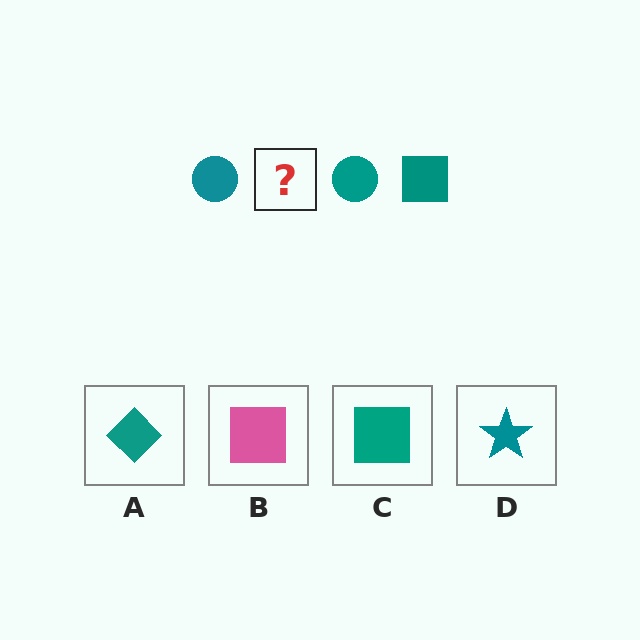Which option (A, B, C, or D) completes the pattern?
C.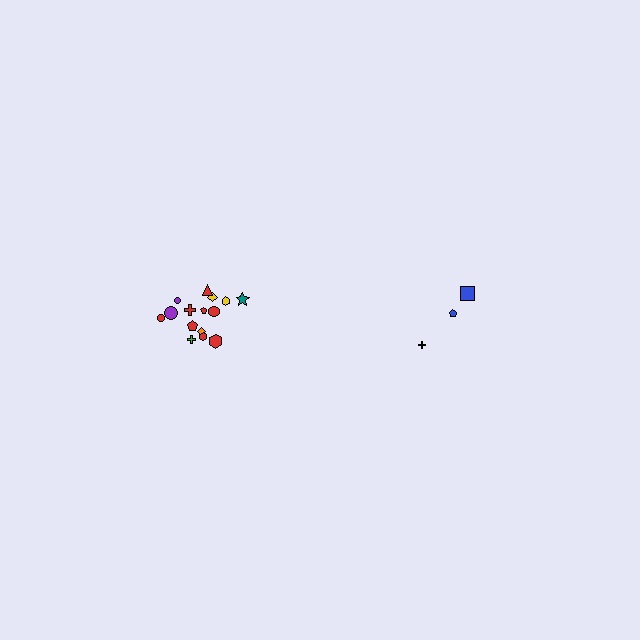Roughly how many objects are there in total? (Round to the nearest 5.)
Roughly 20 objects in total.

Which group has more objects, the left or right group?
The left group.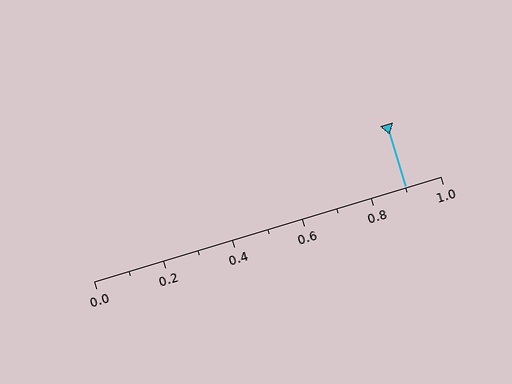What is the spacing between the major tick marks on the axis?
The major ticks are spaced 0.2 apart.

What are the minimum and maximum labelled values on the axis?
The axis runs from 0.0 to 1.0.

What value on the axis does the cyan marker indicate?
The marker indicates approximately 0.9.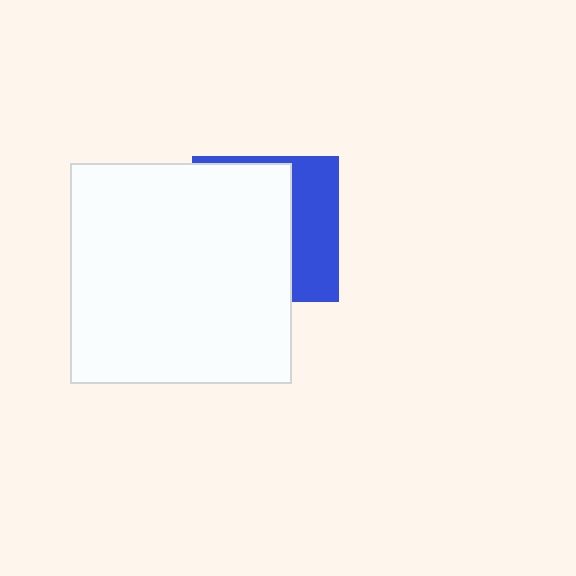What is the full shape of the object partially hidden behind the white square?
The partially hidden object is a blue square.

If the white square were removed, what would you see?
You would see the complete blue square.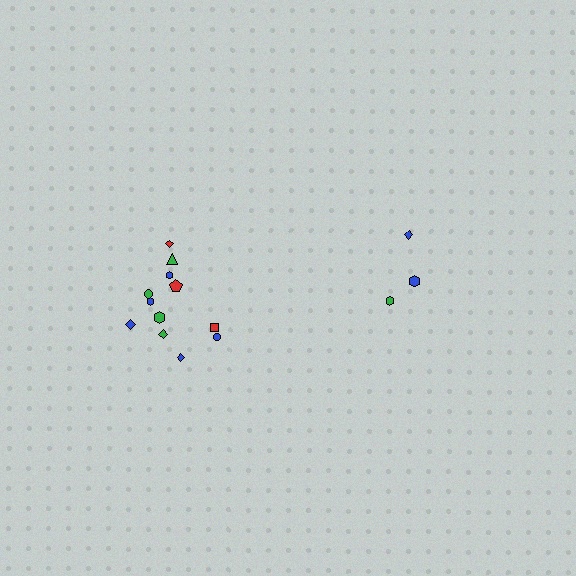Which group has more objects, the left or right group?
The left group.